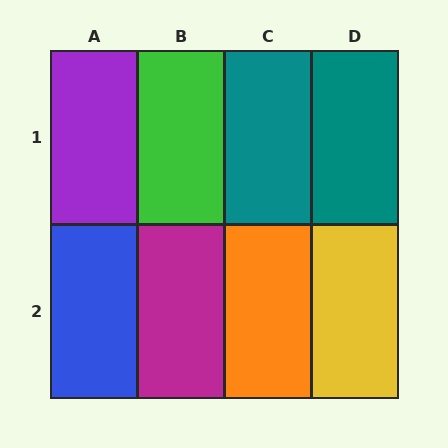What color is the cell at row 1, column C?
Teal.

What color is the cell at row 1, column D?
Teal.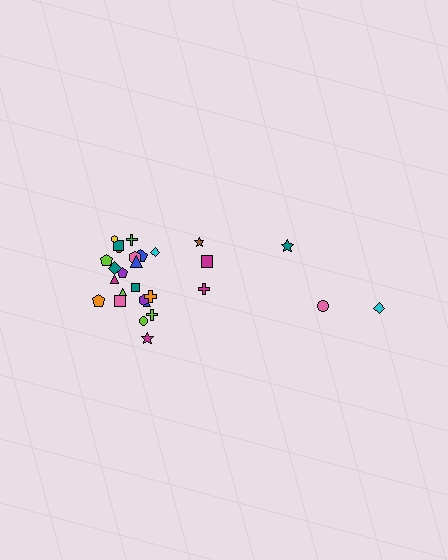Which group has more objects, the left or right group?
The left group.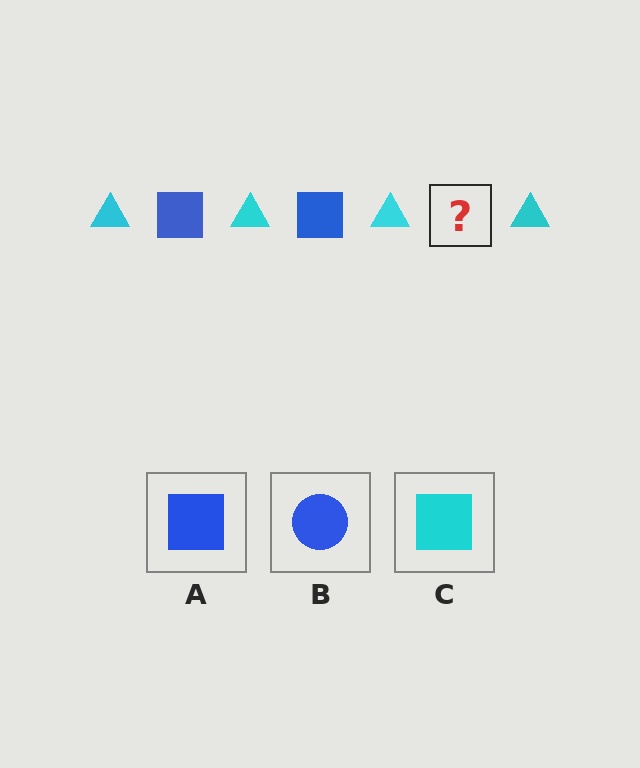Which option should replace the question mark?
Option A.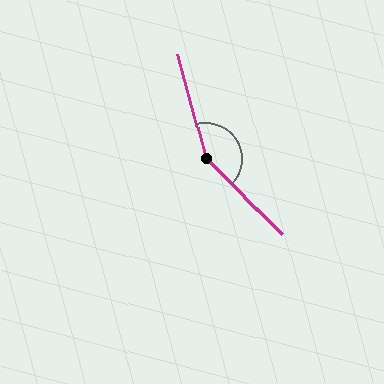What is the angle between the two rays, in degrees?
Approximately 150 degrees.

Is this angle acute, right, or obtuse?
It is obtuse.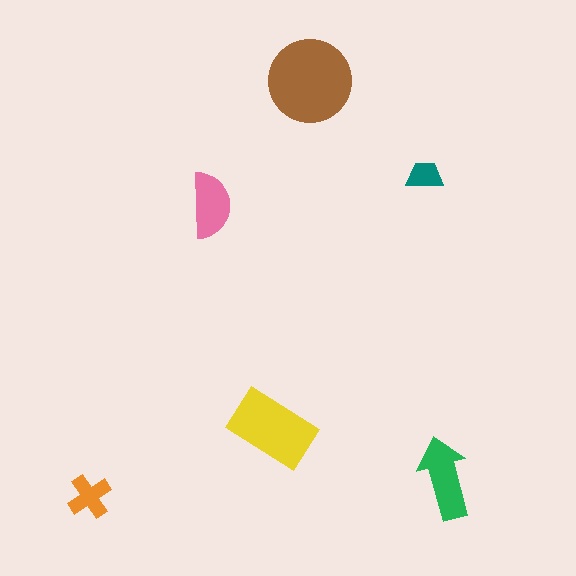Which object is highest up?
The brown circle is topmost.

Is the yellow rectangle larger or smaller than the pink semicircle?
Larger.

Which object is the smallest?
The teal trapezoid.